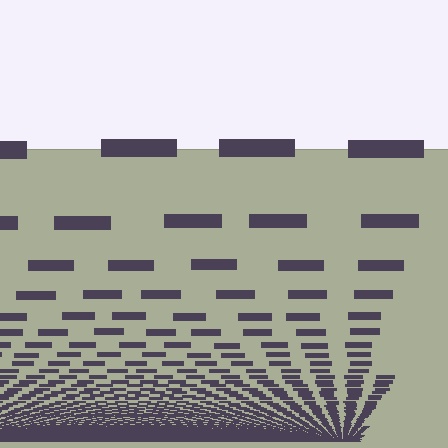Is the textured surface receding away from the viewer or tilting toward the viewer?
The surface appears to tilt toward the viewer. Texture elements get larger and sparser toward the top.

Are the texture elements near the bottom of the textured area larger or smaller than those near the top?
Smaller. The gradient is inverted — elements near the bottom are smaller and denser.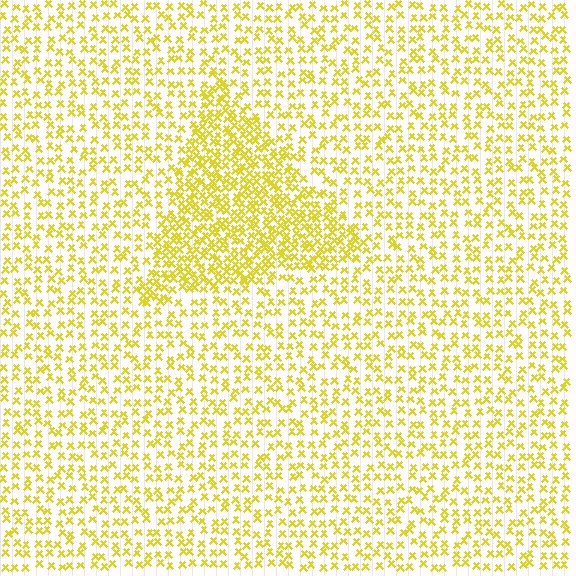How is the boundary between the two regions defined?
The boundary is defined by a change in element density (approximately 2.0x ratio). All elements are the same color, size, and shape.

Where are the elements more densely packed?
The elements are more densely packed inside the triangle boundary.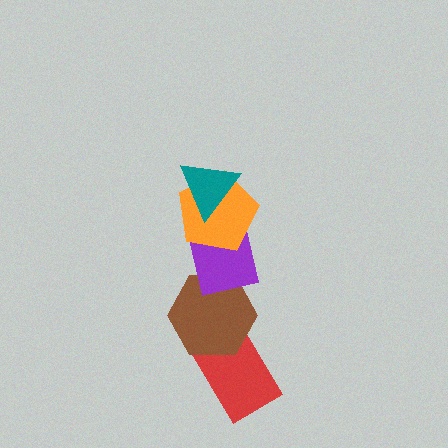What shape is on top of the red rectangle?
The brown hexagon is on top of the red rectangle.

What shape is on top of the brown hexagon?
The purple square is on top of the brown hexagon.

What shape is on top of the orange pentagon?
The teal triangle is on top of the orange pentagon.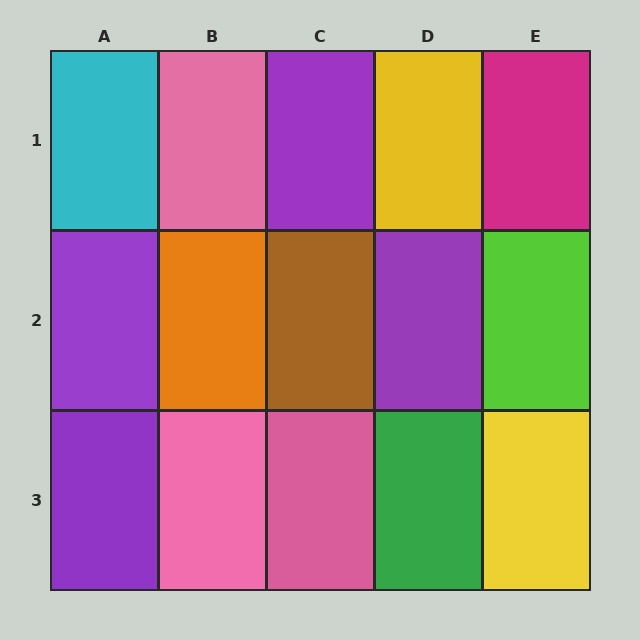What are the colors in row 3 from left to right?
Purple, pink, pink, green, yellow.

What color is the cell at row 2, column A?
Purple.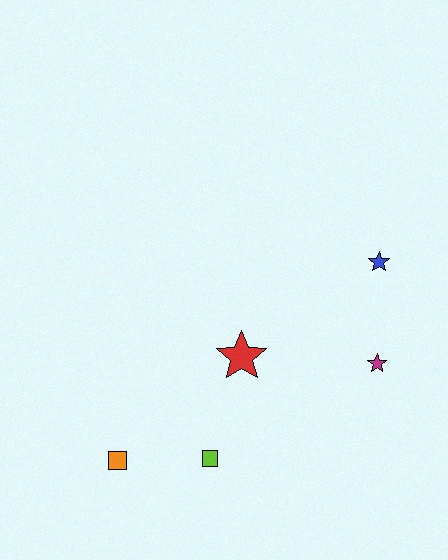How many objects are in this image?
There are 5 objects.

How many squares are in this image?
There are 2 squares.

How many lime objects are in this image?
There is 1 lime object.